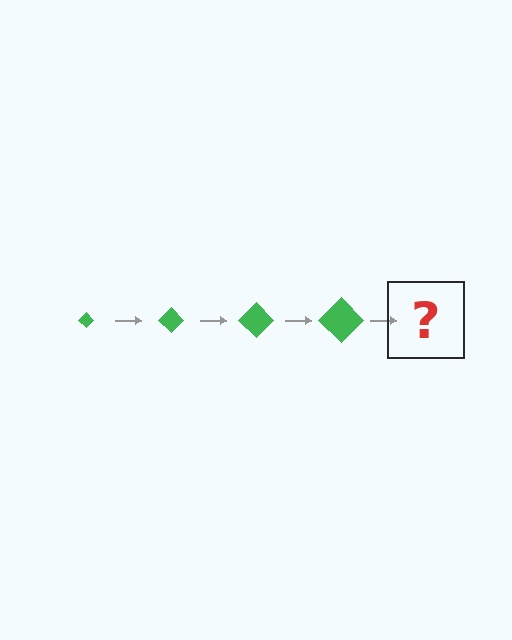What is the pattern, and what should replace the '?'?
The pattern is that the diamond gets progressively larger each step. The '?' should be a green diamond, larger than the previous one.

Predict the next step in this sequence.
The next step is a green diamond, larger than the previous one.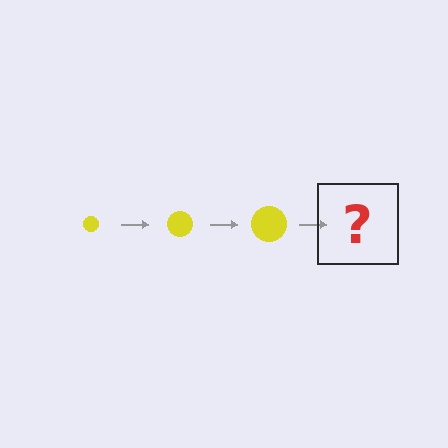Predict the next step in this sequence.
The next step is a yellow circle, larger than the previous one.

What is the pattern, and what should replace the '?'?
The pattern is that the circle gets progressively larger each step. The '?' should be a yellow circle, larger than the previous one.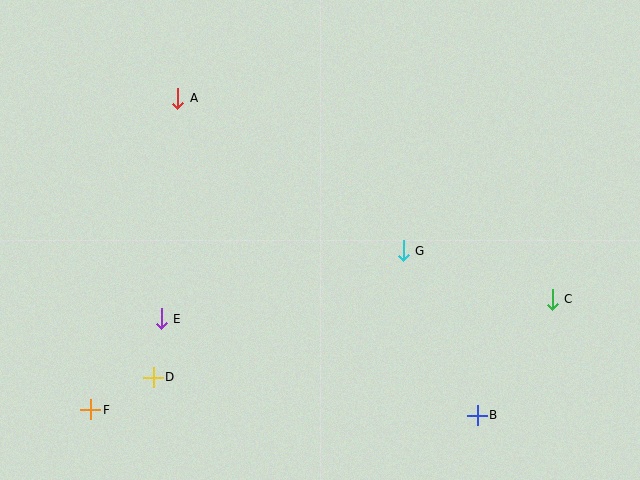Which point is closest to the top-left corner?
Point A is closest to the top-left corner.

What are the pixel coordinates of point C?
Point C is at (552, 299).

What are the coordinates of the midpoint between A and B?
The midpoint between A and B is at (328, 257).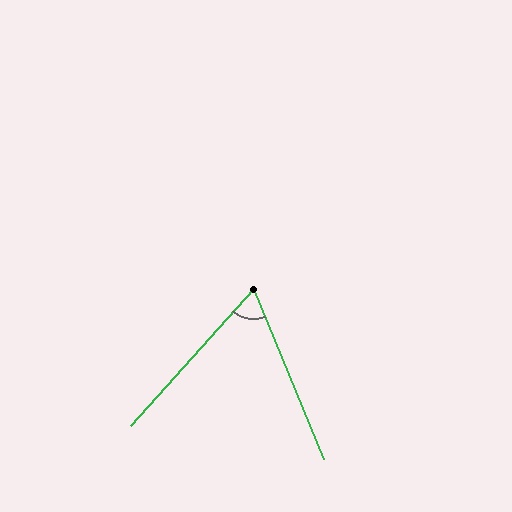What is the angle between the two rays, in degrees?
Approximately 64 degrees.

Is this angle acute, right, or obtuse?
It is acute.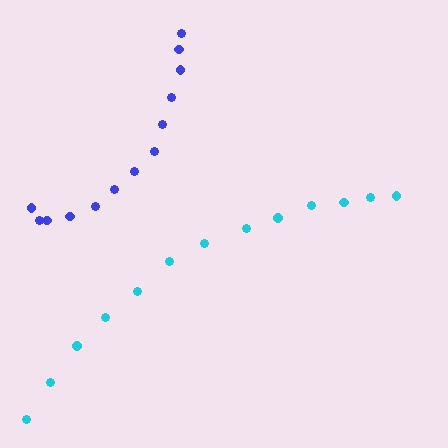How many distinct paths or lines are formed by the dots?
There are 2 distinct paths.